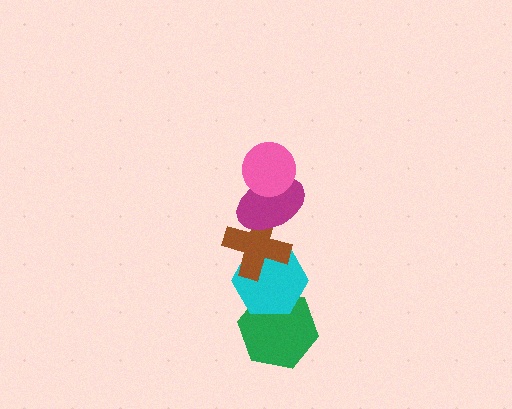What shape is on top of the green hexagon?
The cyan hexagon is on top of the green hexagon.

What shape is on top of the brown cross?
The magenta ellipse is on top of the brown cross.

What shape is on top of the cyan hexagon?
The brown cross is on top of the cyan hexagon.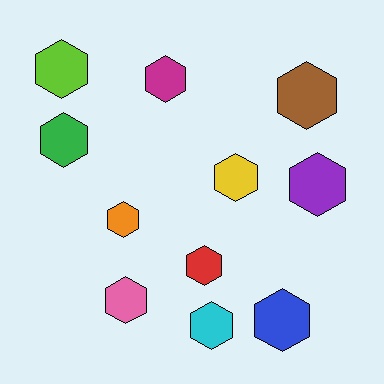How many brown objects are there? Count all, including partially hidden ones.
There is 1 brown object.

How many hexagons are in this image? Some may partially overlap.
There are 11 hexagons.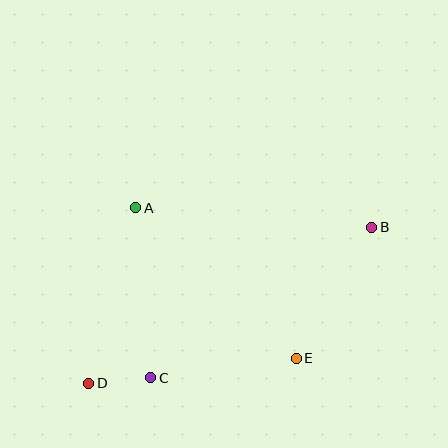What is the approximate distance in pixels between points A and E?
The distance between A and E is approximately 220 pixels.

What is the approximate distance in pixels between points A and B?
The distance between A and B is approximately 237 pixels.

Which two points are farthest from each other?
Points B and D are farthest from each other.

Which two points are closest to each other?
Points C and D are closest to each other.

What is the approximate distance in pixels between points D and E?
The distance between D and E is approximately 209 pixels.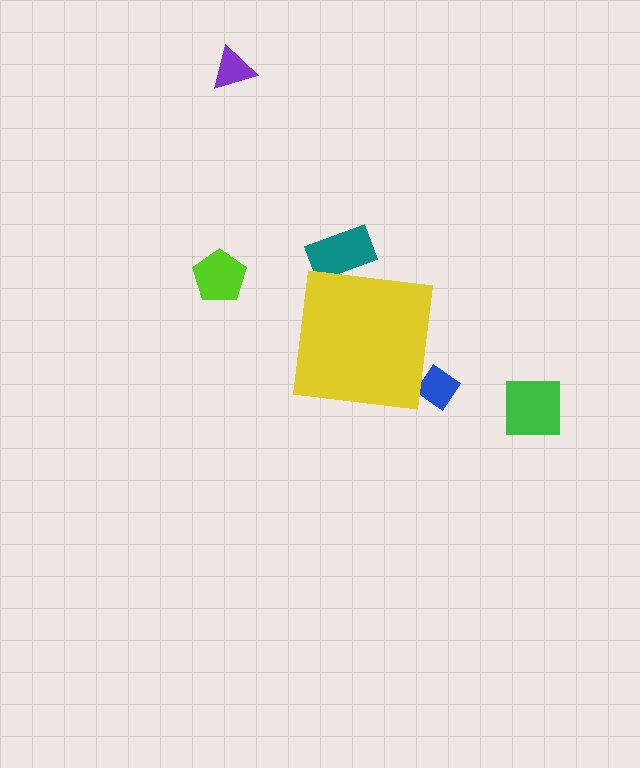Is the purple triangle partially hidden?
No, the purple triangle is fully visible.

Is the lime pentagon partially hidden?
No, the lime pentagon is fully visible.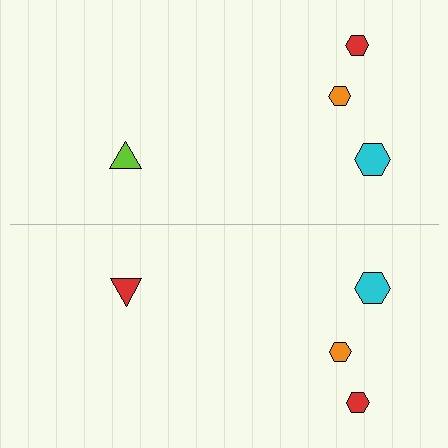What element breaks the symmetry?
The red triangle on the bottom side breaks the symmetry — its mirror counterpart is lime.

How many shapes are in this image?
There are 8 shapes in this image.